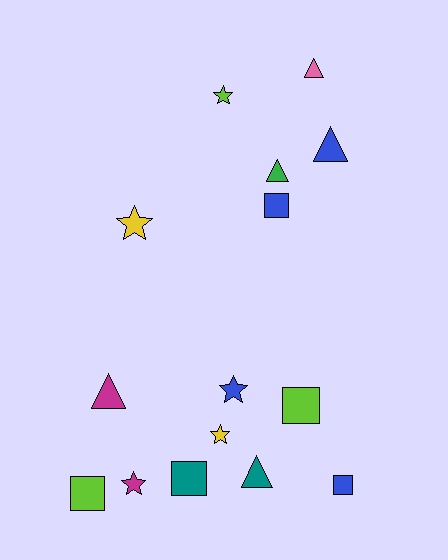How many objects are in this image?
There are 15 objects.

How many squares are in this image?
There are 5 squares.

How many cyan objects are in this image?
There are no cyan objects.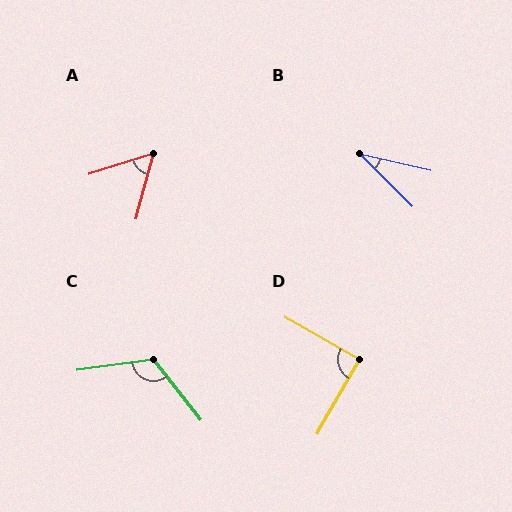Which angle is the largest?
C, at approximately 121 degrees.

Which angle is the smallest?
B, at approximately 32 degrees.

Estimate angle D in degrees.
Approximately 90 degrees.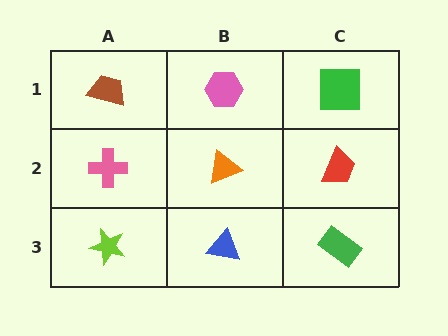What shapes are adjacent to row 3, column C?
A red trapezoid (row 2, column C), a blue triangle (row 3, column B).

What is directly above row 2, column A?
A brown trapezoid.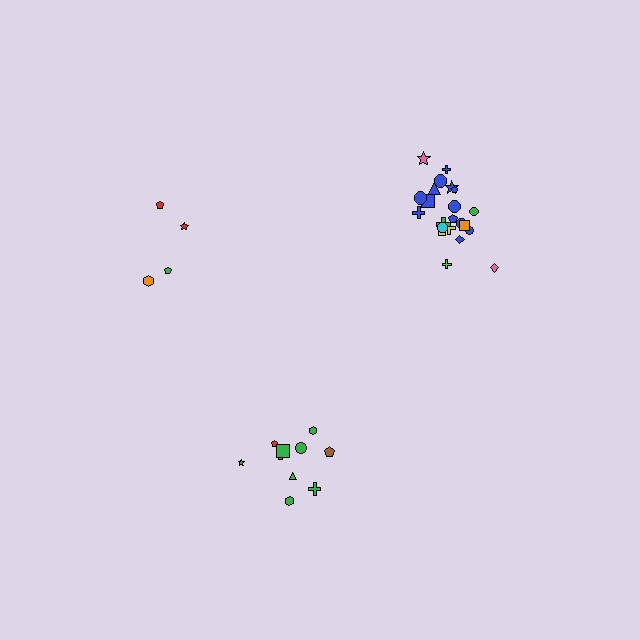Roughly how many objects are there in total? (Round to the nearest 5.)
Roughly 35 objects in total.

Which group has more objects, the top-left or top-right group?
The top-right group.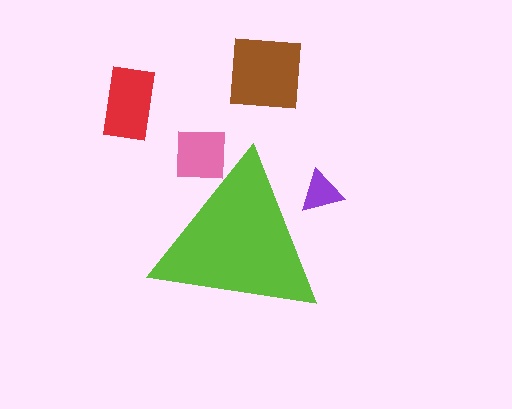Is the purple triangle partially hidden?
Yes, the purple triangle is partially hidden behind the lime triangle.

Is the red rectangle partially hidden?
No, the red rectangle is fully visible.